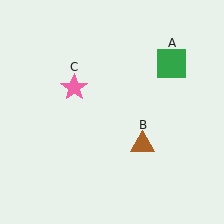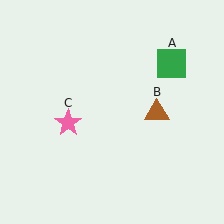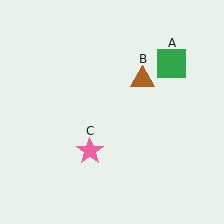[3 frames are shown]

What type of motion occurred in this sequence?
The brown triangle (object B), pink star (object C) rotated counterclockwise around the center of the scene.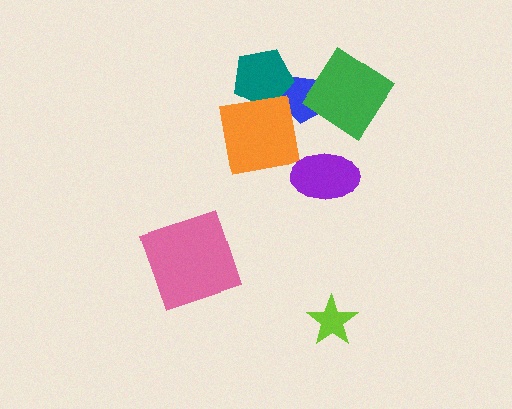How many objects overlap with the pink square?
0 objects overlap with the pink square.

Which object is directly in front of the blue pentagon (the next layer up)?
The teal pentagon is directly in front of the blue pentagon.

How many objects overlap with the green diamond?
1 object overlaps with the green diamond.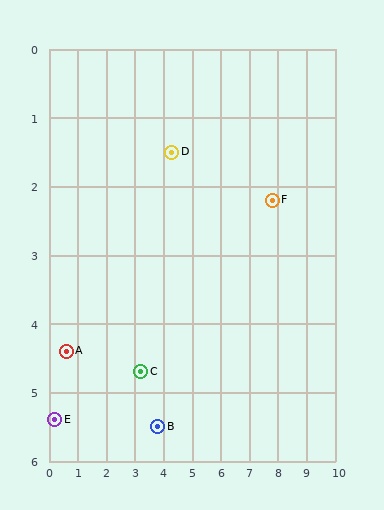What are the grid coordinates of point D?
Point D is at approximately (4.3, 1.5).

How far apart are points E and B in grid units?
Points E and B are about 3.6 grid units apart.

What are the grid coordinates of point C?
Point C is at approximately (3.2, 4.7).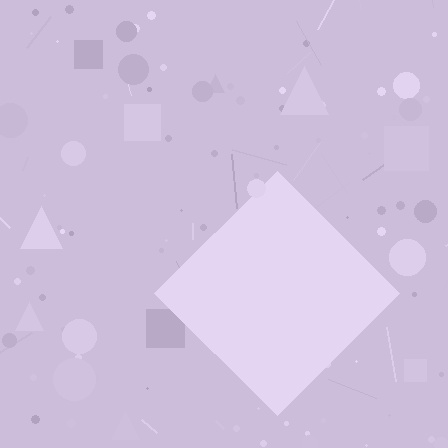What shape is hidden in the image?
A diamond is hidden in the image.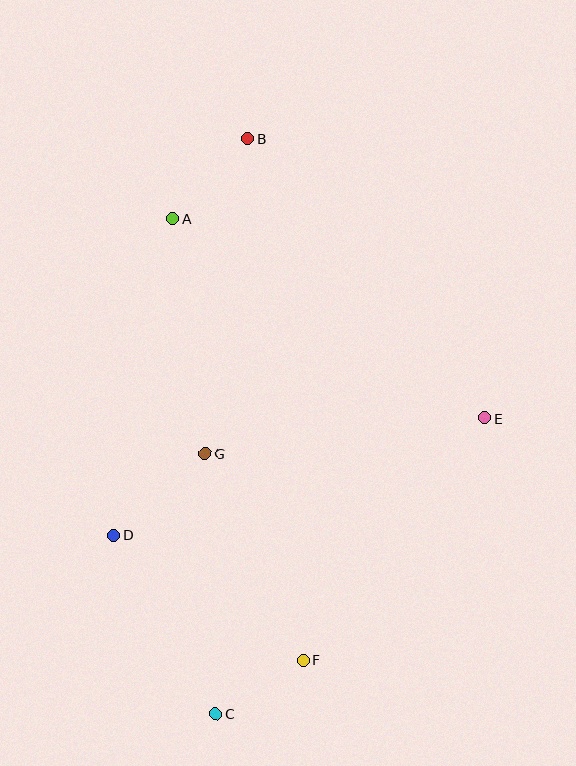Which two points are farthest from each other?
Points B and C are farthest from each other.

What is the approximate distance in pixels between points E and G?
The distance between E and G is approximately 282 pixels.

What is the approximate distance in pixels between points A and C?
The distance between A and C is approximately 497 pixels.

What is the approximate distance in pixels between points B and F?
The distance between B and F is approximately 525 pixels.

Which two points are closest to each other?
Points C and F are closest to each other.